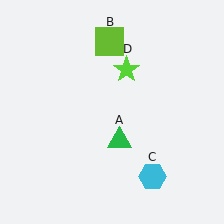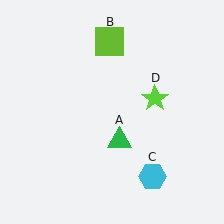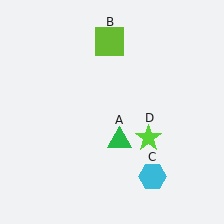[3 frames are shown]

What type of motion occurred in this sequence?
The lime star (object D) rotated clockwise around the center of the scene.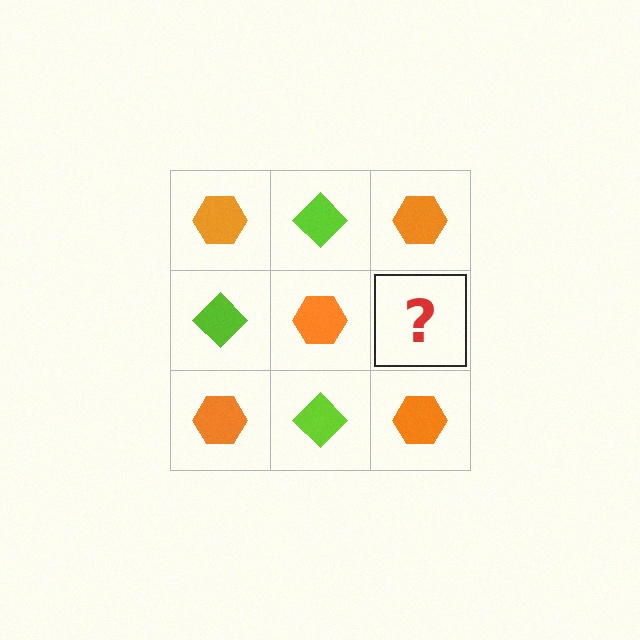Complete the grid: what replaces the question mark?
The question mark should be replaced with a lime diamond.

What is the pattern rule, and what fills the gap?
The rule is that it alternates orange hexagon and lime diamond in a checkerboard pattern. The gap should be filled with a lime diamond.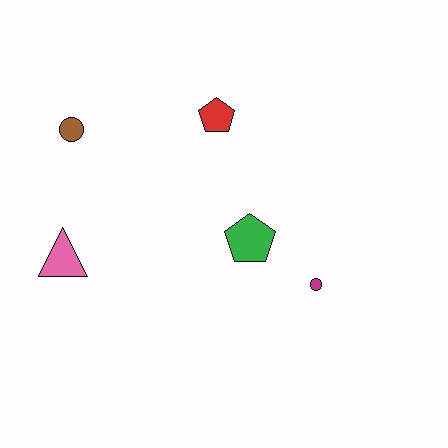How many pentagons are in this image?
There are 2 pentagons.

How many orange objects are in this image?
There are no orange objects.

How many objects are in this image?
There are 5 objects.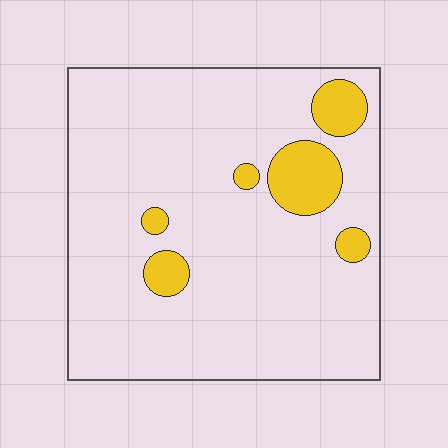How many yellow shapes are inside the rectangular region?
6.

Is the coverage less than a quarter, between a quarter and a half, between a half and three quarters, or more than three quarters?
Less than a quarter.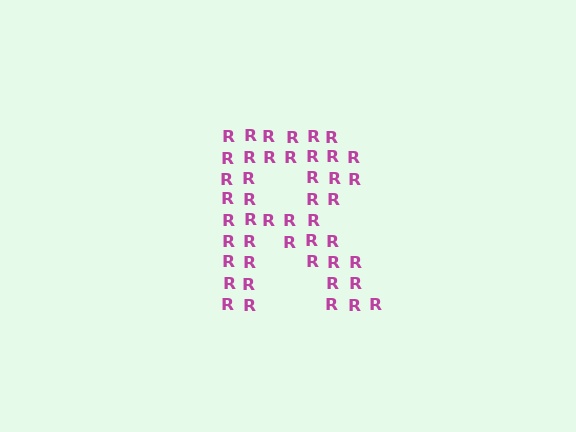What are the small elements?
The small elements are letter R's.